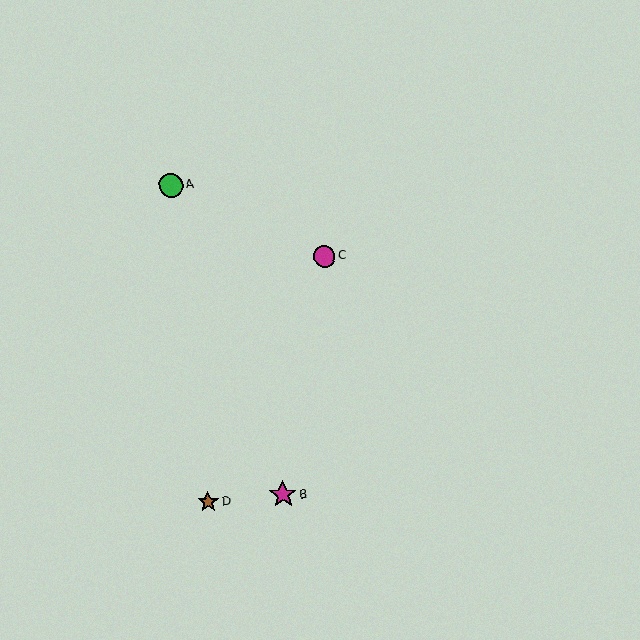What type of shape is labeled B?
Shape B is a magenta star.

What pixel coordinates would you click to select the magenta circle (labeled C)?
Click at (324, 256) to select the magenta circle C.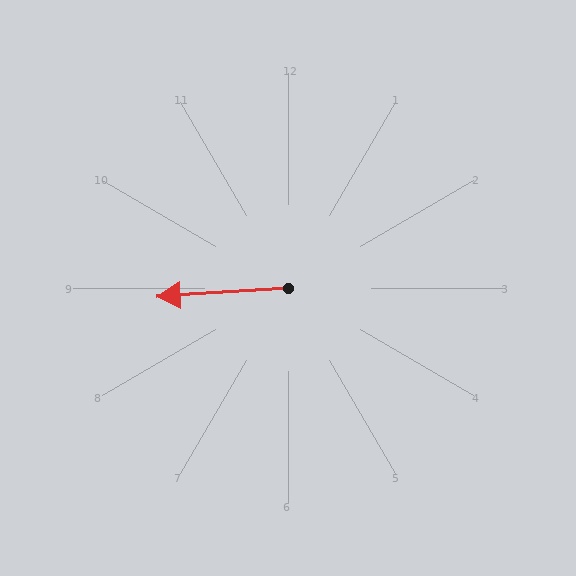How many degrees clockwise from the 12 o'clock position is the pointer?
Approximately 266 degrees.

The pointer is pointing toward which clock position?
Roughly 9 o'clock.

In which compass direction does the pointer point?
West.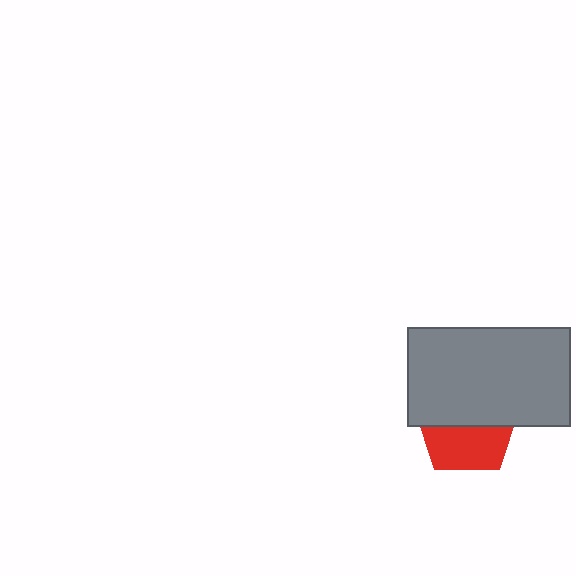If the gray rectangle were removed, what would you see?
You would see the complete red pentagon.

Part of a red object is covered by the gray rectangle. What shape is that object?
It is a pentagon.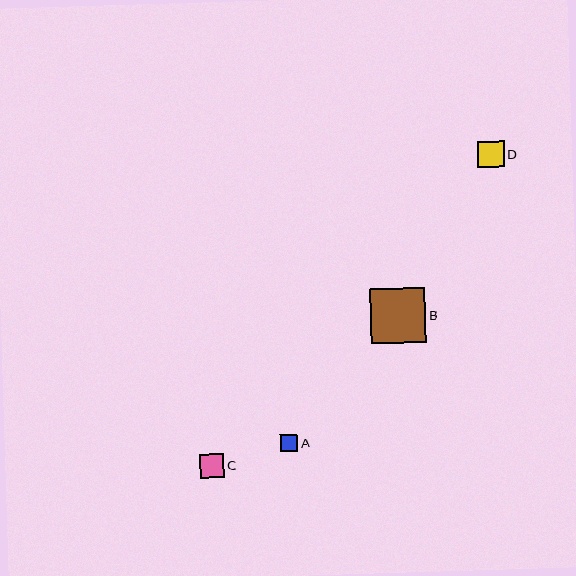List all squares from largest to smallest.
From largest to smallest: B, D, C, A.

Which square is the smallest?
Square A is the smallest with a size of approximately 18 pixels.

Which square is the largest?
Square B is the largest with a size of approximately 55 pixels.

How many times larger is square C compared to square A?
Square C is approximately 1.4 times the size of square A.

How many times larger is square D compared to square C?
Square D is approximately 1.1 times the size of square C.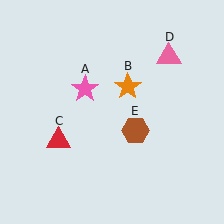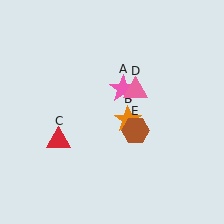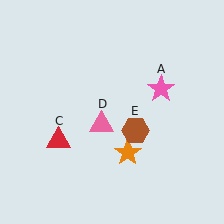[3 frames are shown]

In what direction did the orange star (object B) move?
The orange star (object B) moved down.